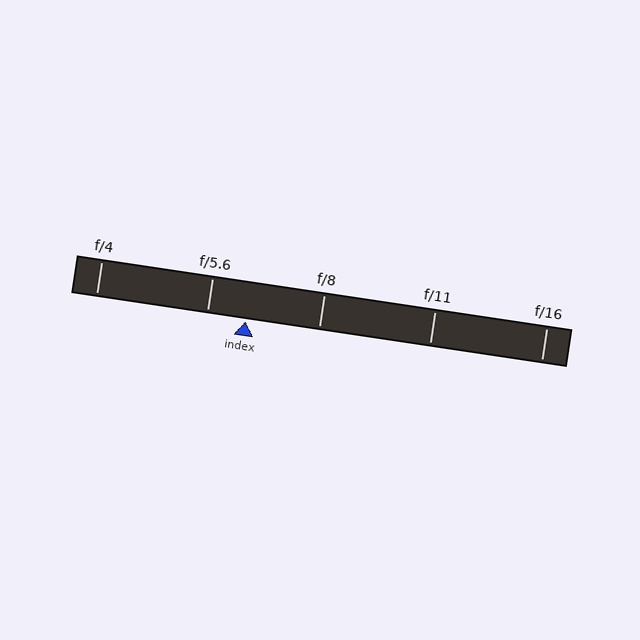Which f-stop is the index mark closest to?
The index mark is closest to f/5.6.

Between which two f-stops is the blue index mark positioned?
The index mark is between f/5.6 and f/8.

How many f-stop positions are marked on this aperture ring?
There are 5 f-stop positions marked.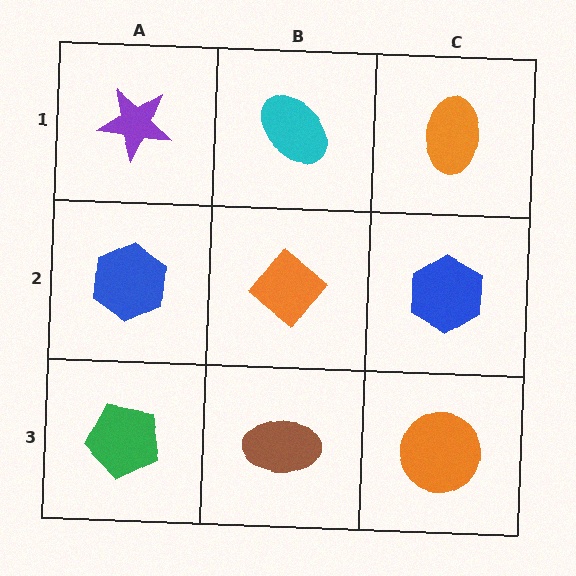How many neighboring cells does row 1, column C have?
2.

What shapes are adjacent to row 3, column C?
A blue hexagon (row 2, column C), a brown ellipse (row 3, column B).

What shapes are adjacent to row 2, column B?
A cyan ellipse (row 1, column B), a brown ellipse (row 3, column B), a blue hexagon (row 2, column A), a blue hexagon (row 2, column C).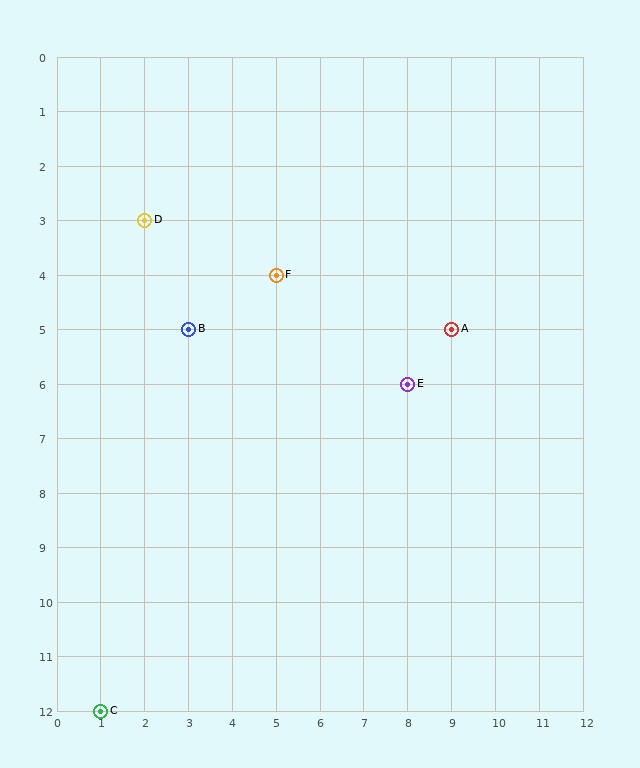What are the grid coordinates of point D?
Point D is at grid coordinates (2, 3).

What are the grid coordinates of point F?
Point F is at grid coordinates (5, 4).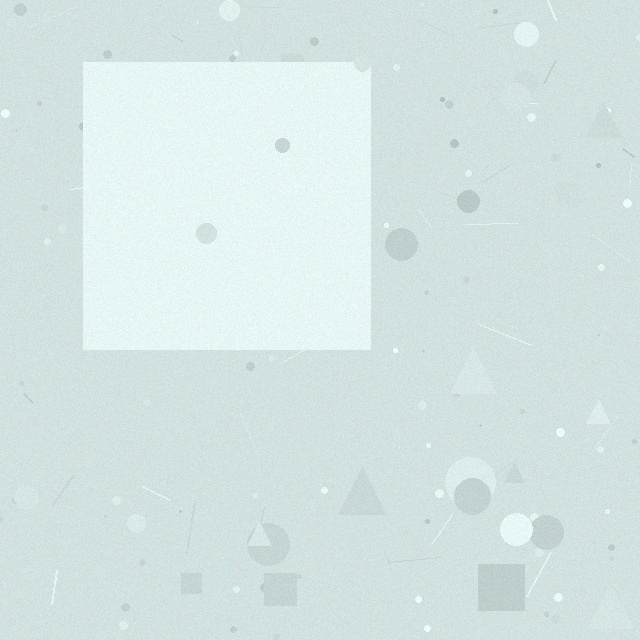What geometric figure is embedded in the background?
A square is embedded in the background.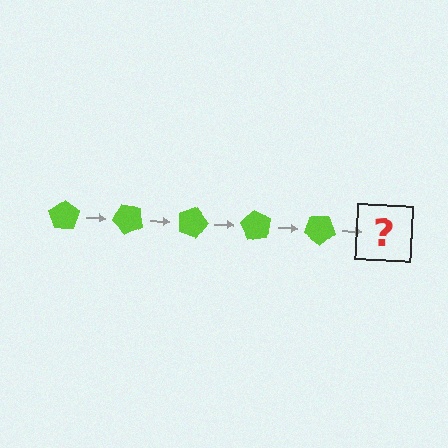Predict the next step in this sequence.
The next step is a lime pentagon rotated 225 degrees.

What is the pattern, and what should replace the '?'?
The pattern is that the pentagon rotates 45 degrees each step. The '?' should be a lime pentagon rotated 225 degrees.